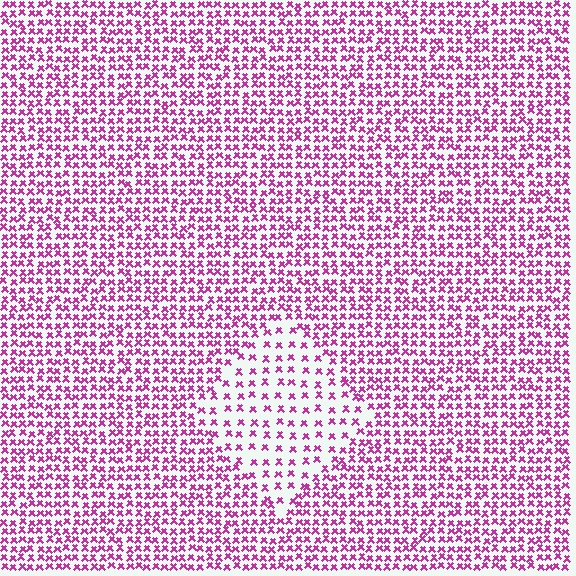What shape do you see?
I see a diamond.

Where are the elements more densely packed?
The elements are more densely packed outside the diamond boundary.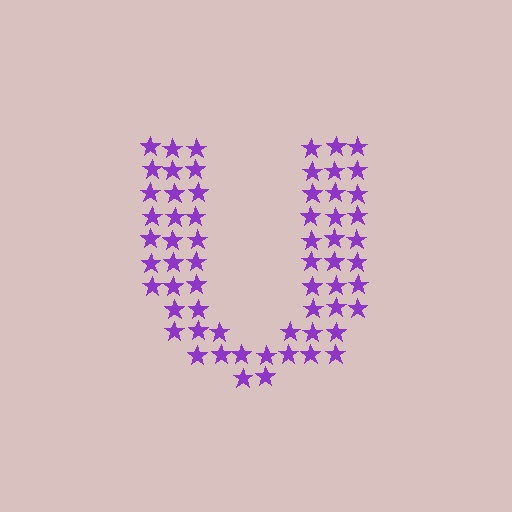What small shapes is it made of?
It is made of small stars.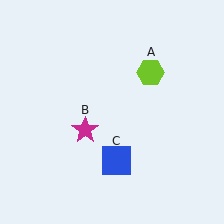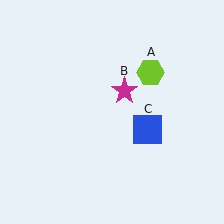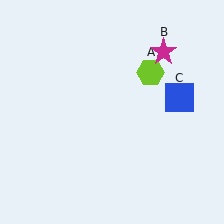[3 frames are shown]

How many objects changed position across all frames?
2 objects changed position: magenta star (object B), blue square (object C).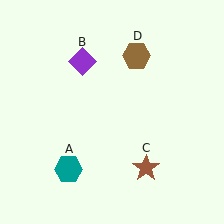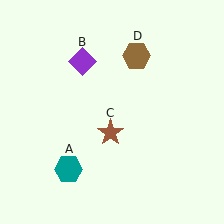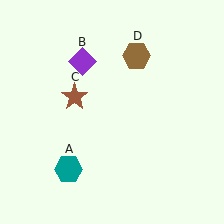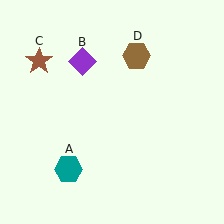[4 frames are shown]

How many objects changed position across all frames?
1 object changed position: brown star (object C).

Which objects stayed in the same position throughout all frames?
Teal hexagon (object A) and purple diamond (object B) and brown hexagon (object D) remained stationary.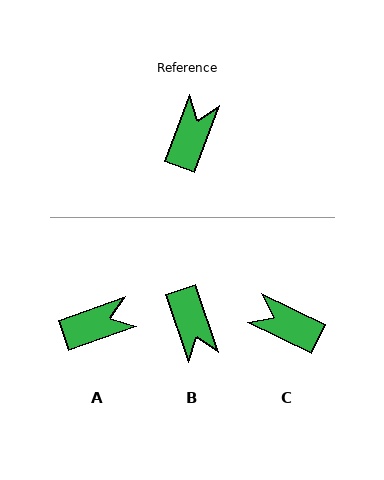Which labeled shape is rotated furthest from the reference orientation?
B, about 140 degrees away.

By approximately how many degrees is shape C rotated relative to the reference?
Approximately 85 degrees counter-clockwise.